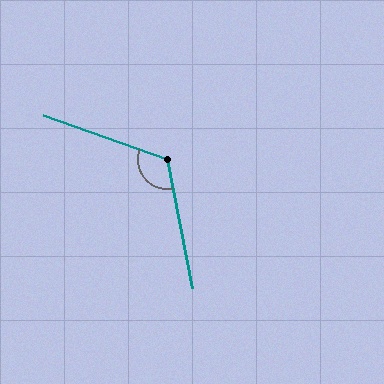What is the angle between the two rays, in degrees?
Approximately 121 degrees.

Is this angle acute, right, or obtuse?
It is obtuse.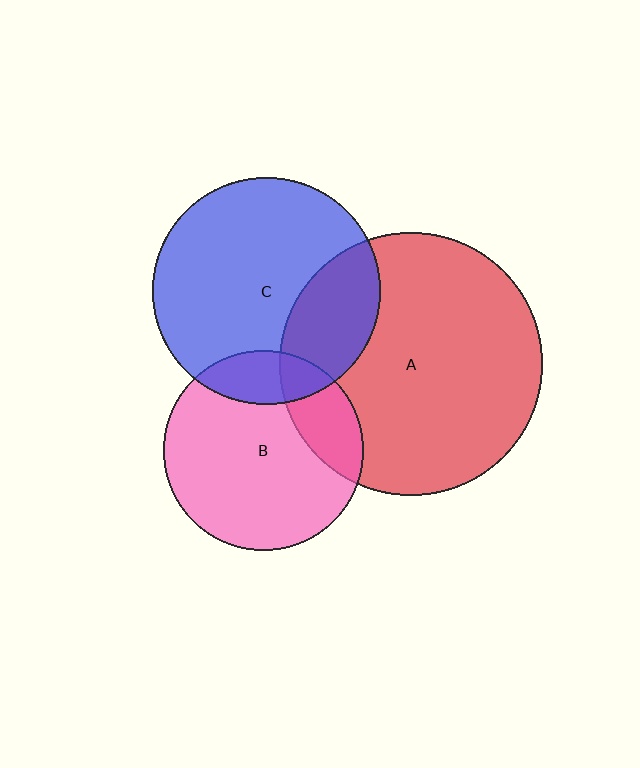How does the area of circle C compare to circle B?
Approximately 1.3 times.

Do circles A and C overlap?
Yes.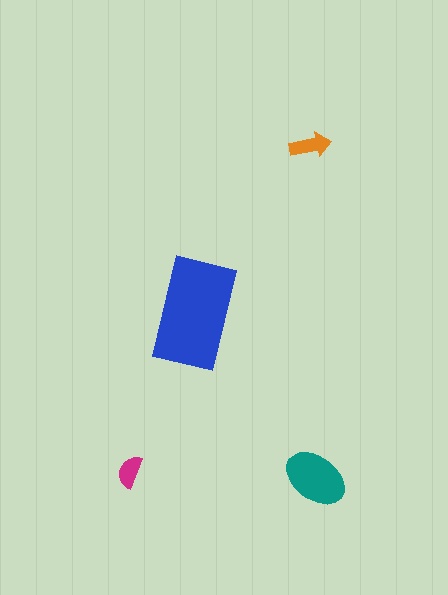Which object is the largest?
The blue rectangle.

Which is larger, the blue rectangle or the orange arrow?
The blue rectangle.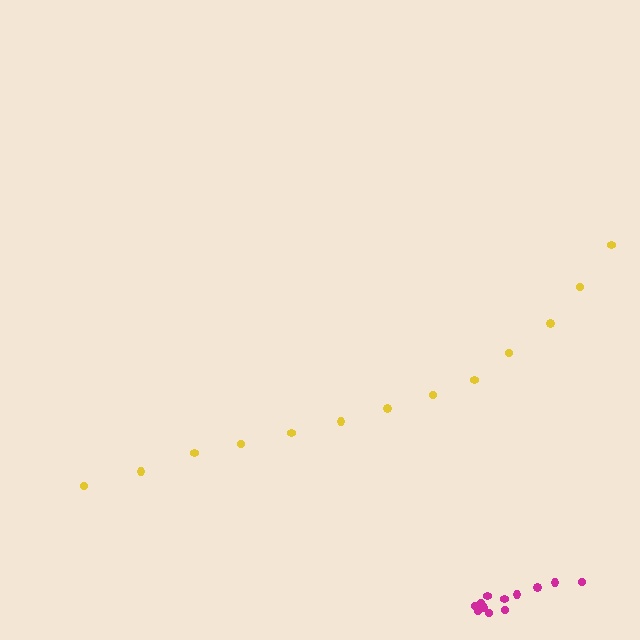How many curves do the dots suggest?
There are 2 distinct paths.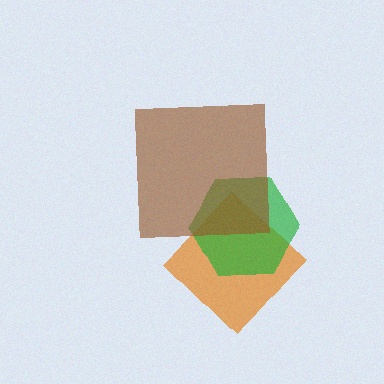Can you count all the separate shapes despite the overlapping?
Yes, there are 3 separate shapes.